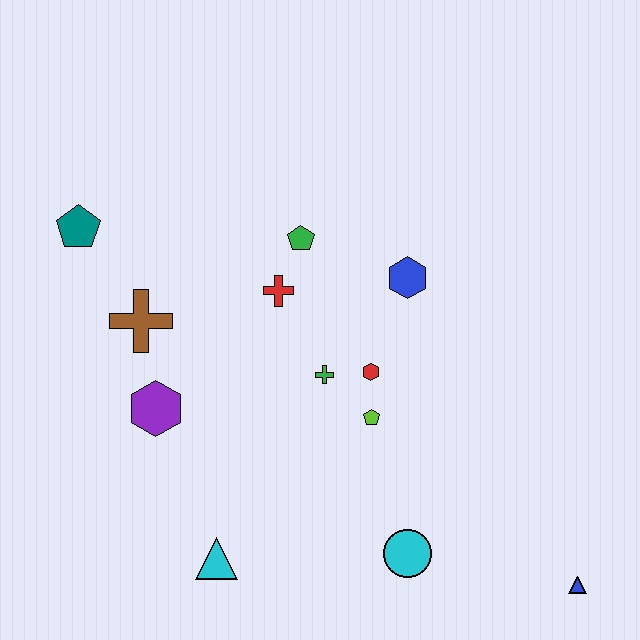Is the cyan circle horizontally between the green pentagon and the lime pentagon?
No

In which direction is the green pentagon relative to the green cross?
The green pentagon is above the green cross.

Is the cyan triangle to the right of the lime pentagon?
No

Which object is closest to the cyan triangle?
The purple hexagon is closest to the cyan triangle.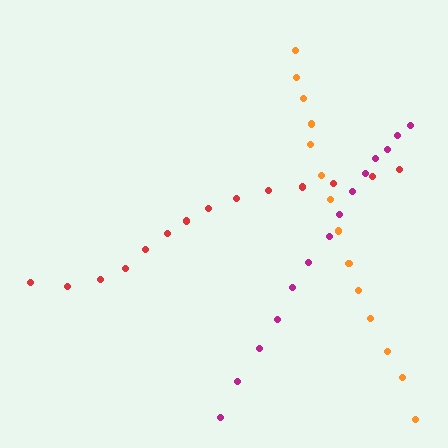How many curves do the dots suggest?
There are 3 distinct paths.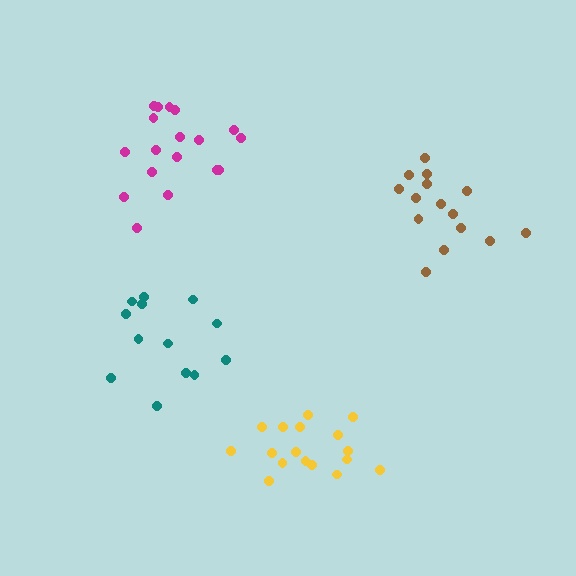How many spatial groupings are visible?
There are 4 spatial groupings.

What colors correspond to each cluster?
The clusters are colored: brown, magenta, yellow, teal.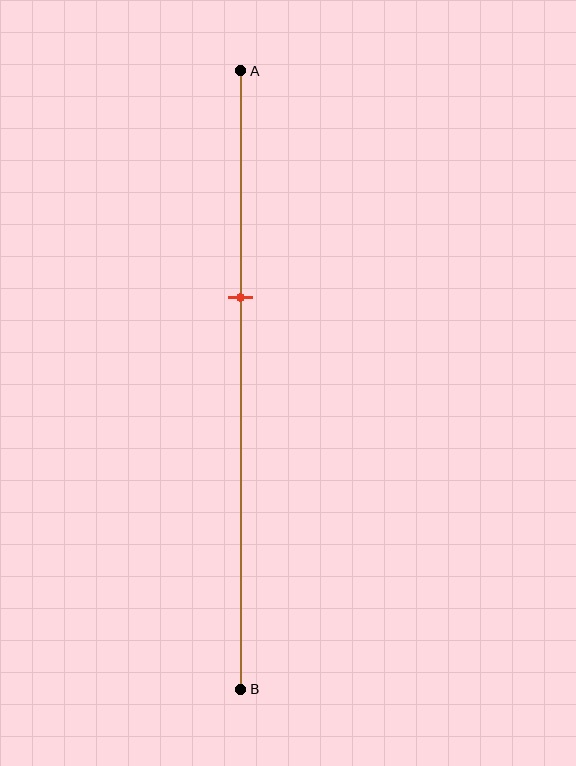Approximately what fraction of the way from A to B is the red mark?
The red mark is approximately 35% of the way from A to B.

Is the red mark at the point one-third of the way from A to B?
No, the mark is at about 35% from A, not at the 33% one-third point.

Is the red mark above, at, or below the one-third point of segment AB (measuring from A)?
The red mark is below the one-third point of segment AB.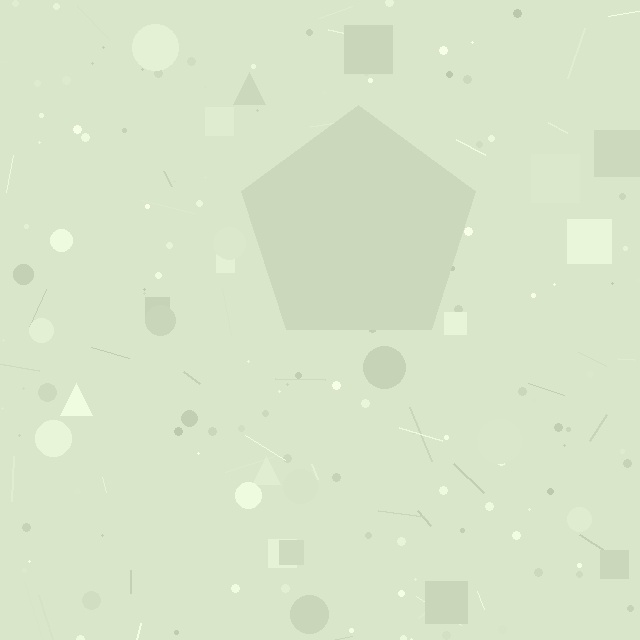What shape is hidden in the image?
A pentagon is hidden in the image.